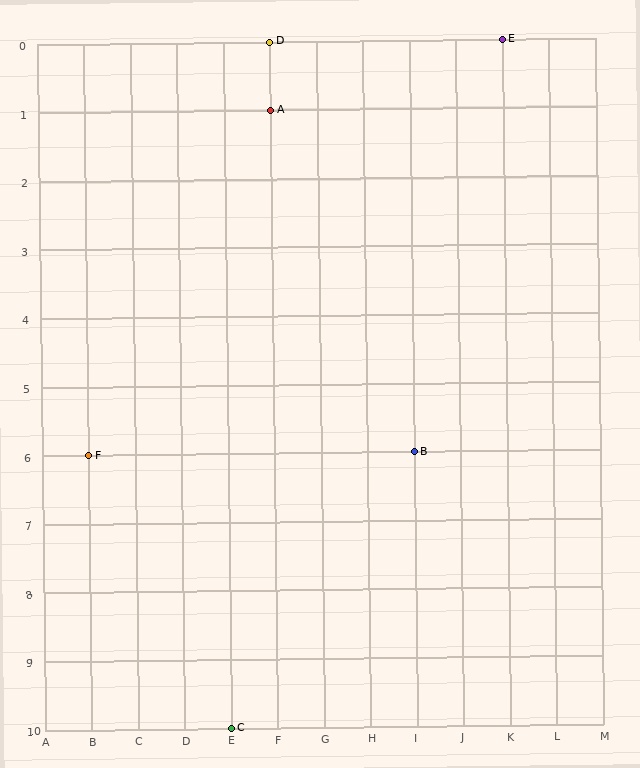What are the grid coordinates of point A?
Point A is at grid coordinates (F, 1).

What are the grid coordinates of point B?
Point B is at grid coordinates (I, 6).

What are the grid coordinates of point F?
Point F is at grid coordinates (B, 6).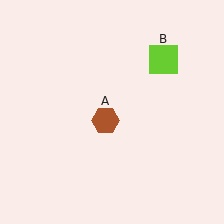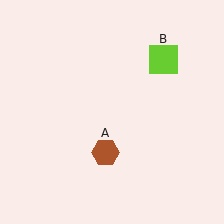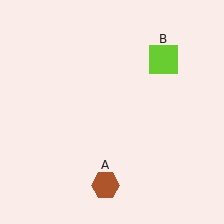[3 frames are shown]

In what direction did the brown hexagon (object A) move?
The brown hexagon (object A) moved down.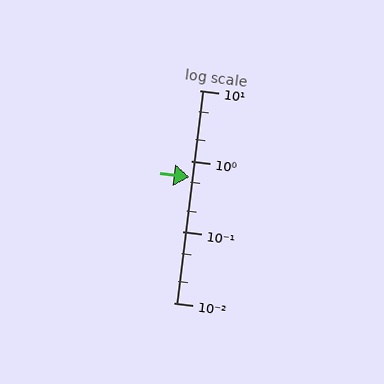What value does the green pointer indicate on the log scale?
The pointer indicates approximately 0.59.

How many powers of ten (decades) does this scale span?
The scale spans 3 decades, from 0.01 to 10.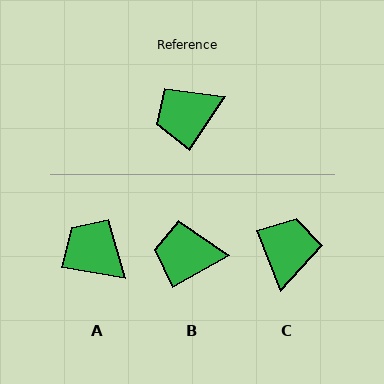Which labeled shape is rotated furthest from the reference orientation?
C, about 124 degrees away.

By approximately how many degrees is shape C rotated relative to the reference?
Approximately 124 degrees clockwise.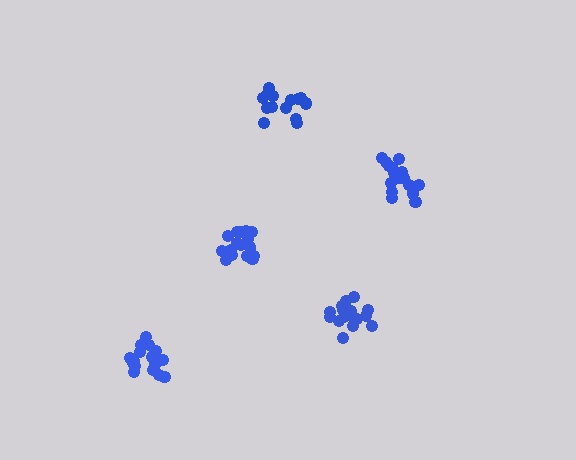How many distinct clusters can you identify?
There are 5 distinct clusters.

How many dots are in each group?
Group 1: 19 dots, Group 2: 18 dots, Group 3: 17 dots, Group 4: 17 dots, Group 5: 14 dots (85 total).